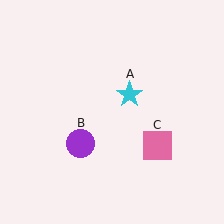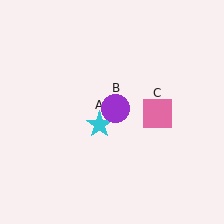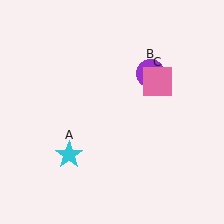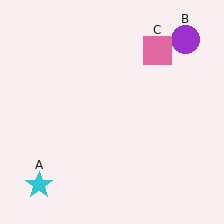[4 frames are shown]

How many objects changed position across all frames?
3 objects changed position: cyan star (object A), purple circle (object B), pink square (object C).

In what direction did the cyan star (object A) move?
The cyan star (object A) moved down and to the left.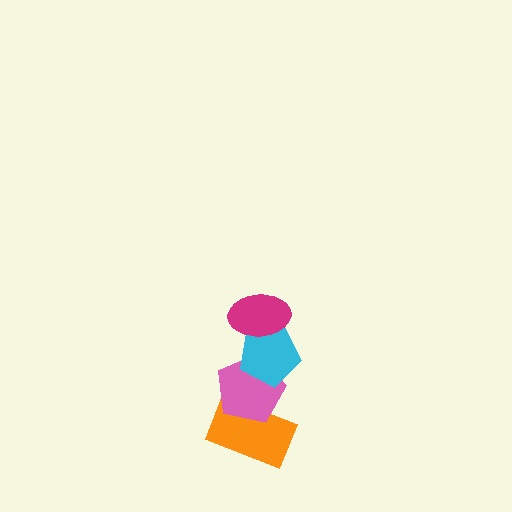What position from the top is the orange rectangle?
The orange rectangle is 4th from the top.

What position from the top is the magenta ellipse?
The magenta ellipse is 1st from the top.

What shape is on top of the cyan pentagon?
The magenta ellipse is on top of the cyan pentagon.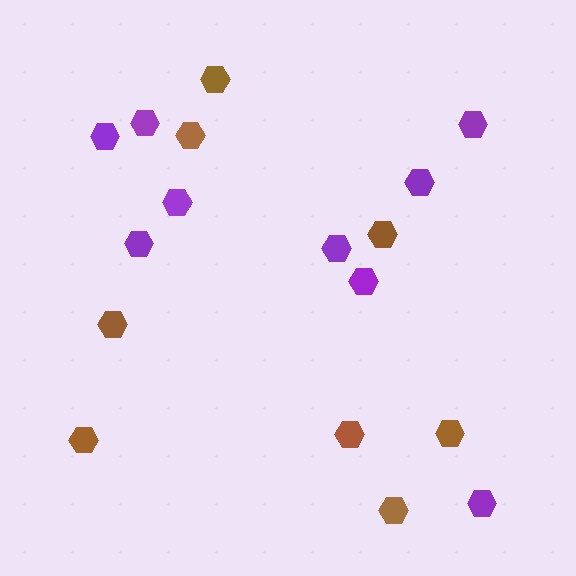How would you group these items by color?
There are 2 groups: one group of brown hexagons (8) and one group of purple hexagons (9).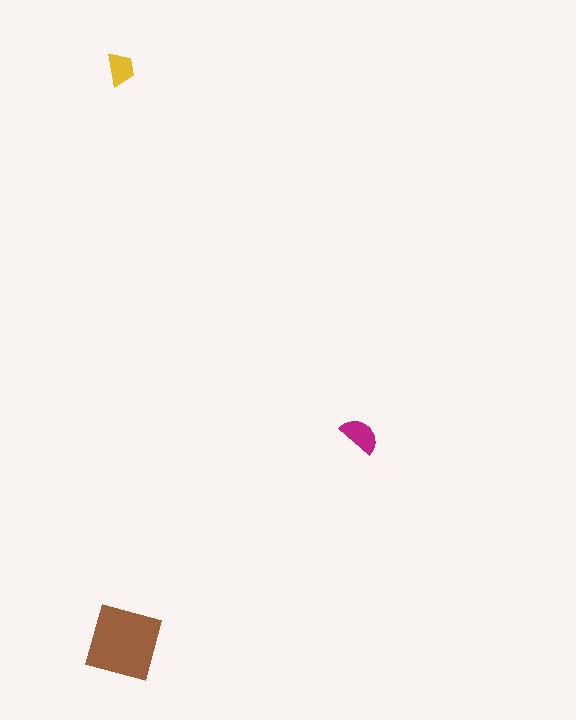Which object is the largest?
The brown diamond.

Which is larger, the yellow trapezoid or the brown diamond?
The brown diamond.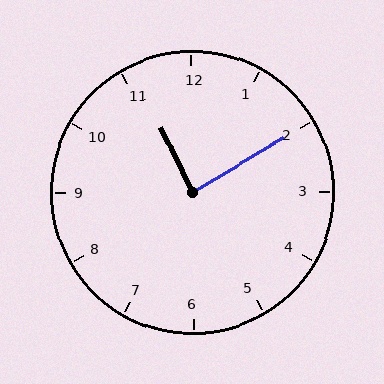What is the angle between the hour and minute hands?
Approximately 85 degrees.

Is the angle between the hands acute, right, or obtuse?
It is right.